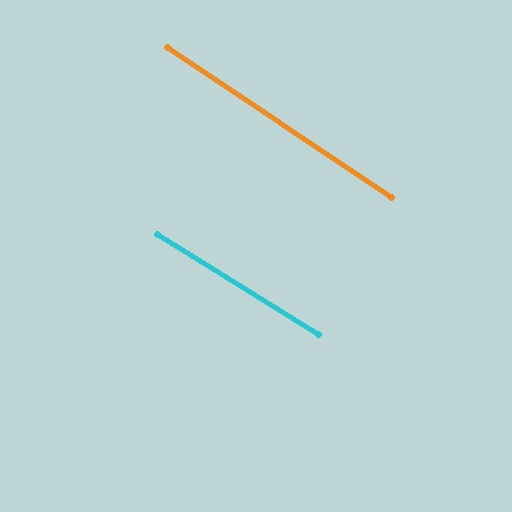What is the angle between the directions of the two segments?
Approximately 2 degrees.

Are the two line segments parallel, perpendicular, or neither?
Parallel — their directions differ by only 1.9°.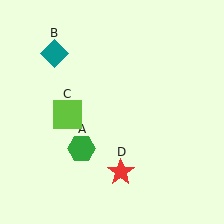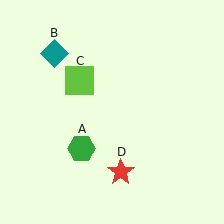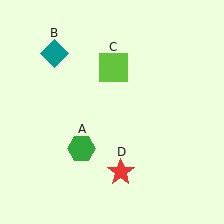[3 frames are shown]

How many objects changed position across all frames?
1 object changed position: lime square (object C).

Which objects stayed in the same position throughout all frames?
Green hexagon (object A) and teal diamond (object B) and red star (object D) remained stationary.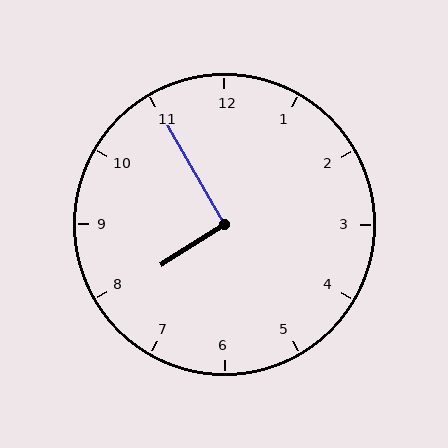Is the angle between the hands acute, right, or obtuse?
It is right.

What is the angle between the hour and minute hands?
Approximately 92 degrees.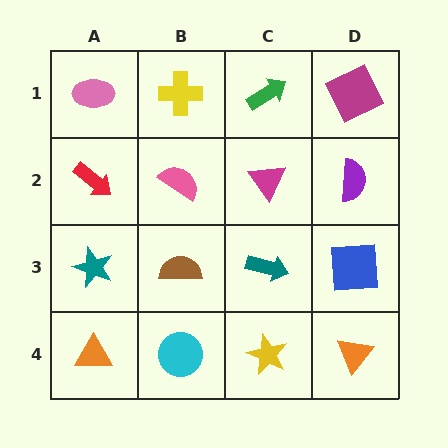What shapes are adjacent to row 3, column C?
A magenta triangle (row 2, column C), a yellow star (row 4, column C), a brown semicircle (row 3, column B), a blue square (row 3, column D).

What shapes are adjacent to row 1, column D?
A purple semicircle (row 2, column D), a green arrow (row 1, column C).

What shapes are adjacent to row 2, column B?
A yellow cross (row 1, column B), a brown semicircle (row 3, column B), a red arrow (row 2, column A), a magenta triangle (row 2, column C).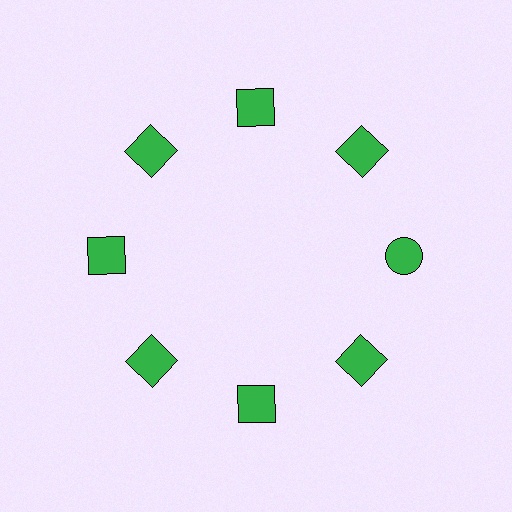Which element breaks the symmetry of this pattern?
The green circle at roughly the 3 o'clock position breaks the symmetry. All other shapes are green squares.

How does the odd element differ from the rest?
It has a different shape: circle instead of square.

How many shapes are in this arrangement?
There are 8 shapes arranged in a ring pattern.